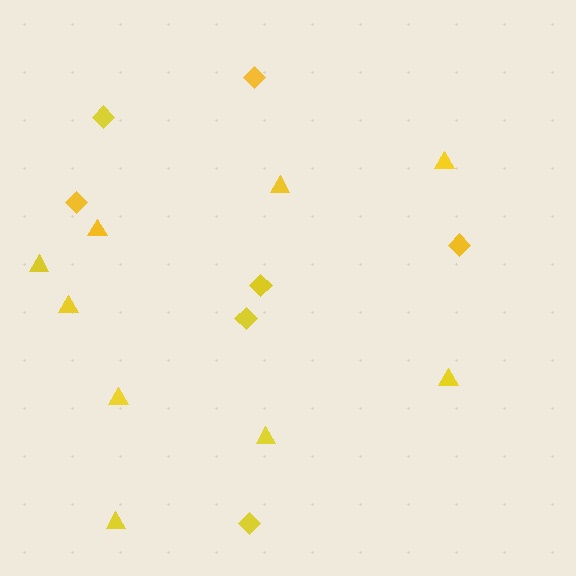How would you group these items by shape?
There are 2 groups: one group of diamonds (7) and one group of triangles (9).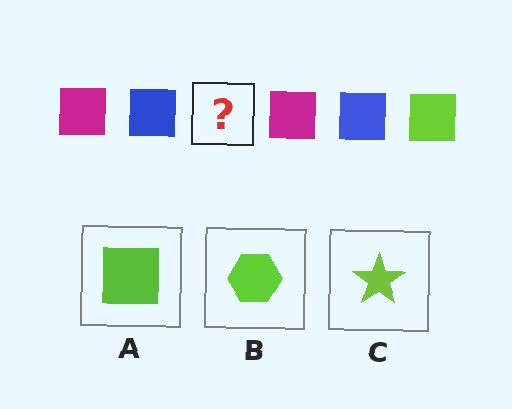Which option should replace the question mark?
Option A.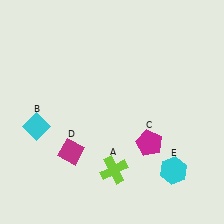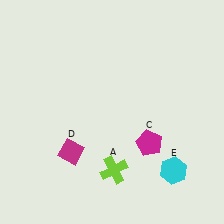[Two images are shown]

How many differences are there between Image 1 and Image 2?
There is 1 difference between the two images.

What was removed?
The cyan diamond (B) was removed in Image 2.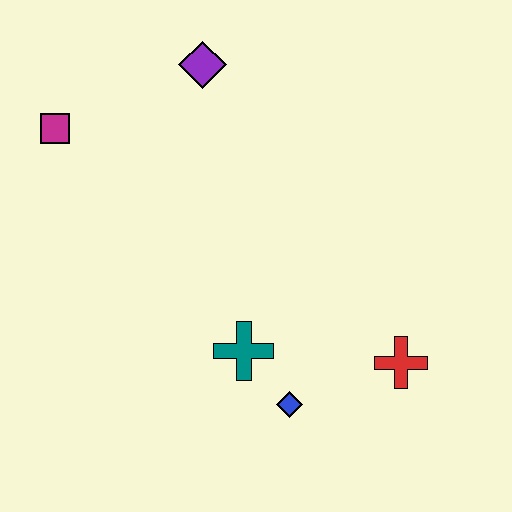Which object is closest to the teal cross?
The blue diamond is closest to the teal cross.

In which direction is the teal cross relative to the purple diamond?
The teal cross is below the purple diamond.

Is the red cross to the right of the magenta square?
Yes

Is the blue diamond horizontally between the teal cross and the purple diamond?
No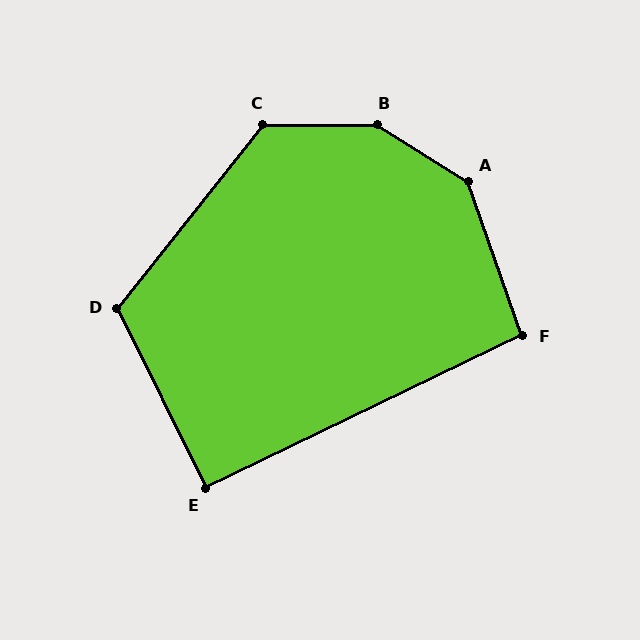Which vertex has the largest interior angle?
B, at approximately 148 degrees.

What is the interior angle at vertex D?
Approximately 115 degrees (obtuse).